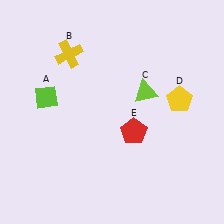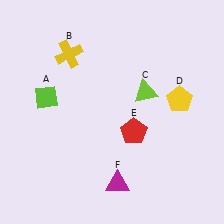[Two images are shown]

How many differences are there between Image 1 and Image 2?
There is 1 difference between the two images.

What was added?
A magenta triangle (F) was added in Image 2.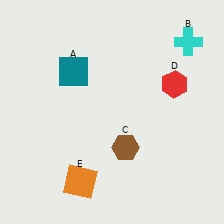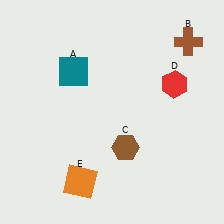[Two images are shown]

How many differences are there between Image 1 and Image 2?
There is 1 difference between the two images.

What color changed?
The cross (B) changed from cyan in Image 1 to brown in Image 2.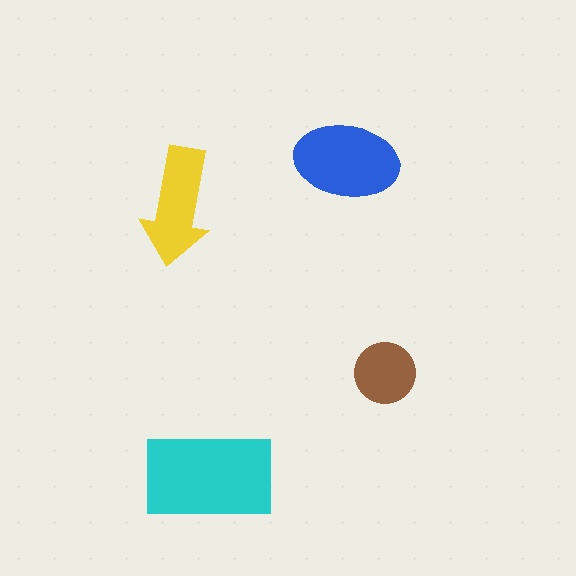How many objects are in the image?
There are 4 objects in the image.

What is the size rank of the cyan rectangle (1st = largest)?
1st.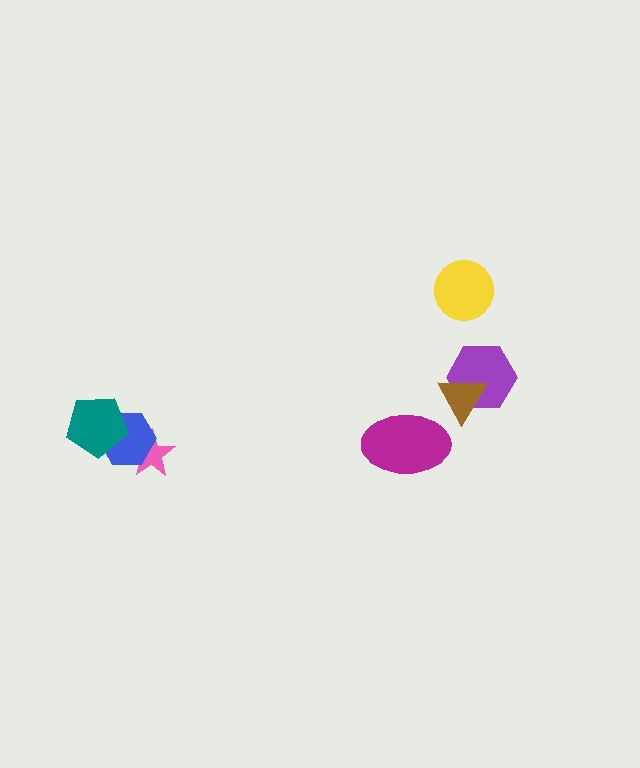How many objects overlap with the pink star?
1 object overlaps with the pink star.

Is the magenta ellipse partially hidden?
No, no other shape covers it.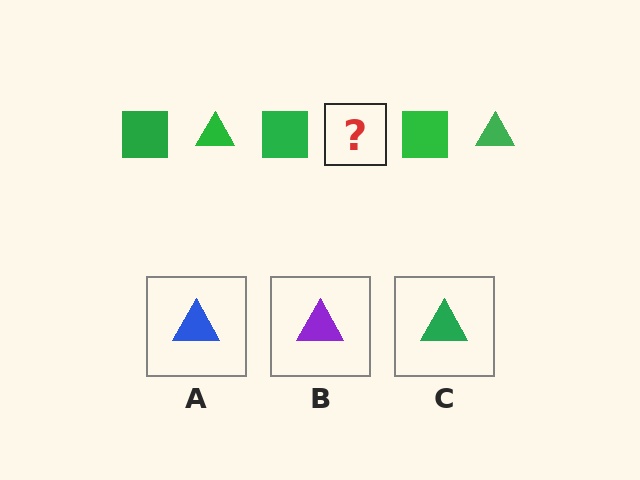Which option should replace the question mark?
Option C.